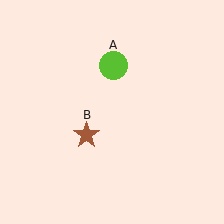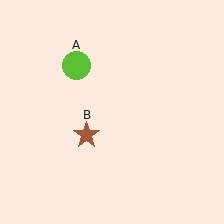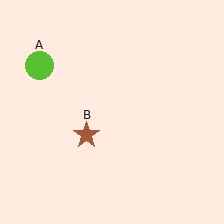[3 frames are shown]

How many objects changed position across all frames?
1 object changed position: lime circle (object A).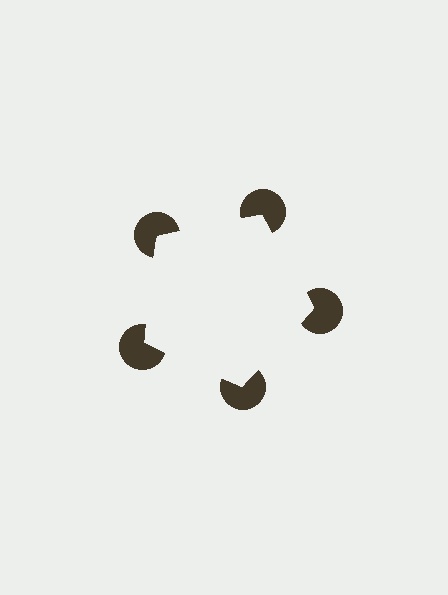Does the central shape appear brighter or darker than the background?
It typically appears slightly brighter than the background, even though no actual brightness change is drawn.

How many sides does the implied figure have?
5 sides.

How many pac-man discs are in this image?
There are 5 — one at each vertex of the illusory pentagon.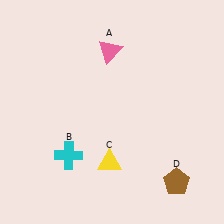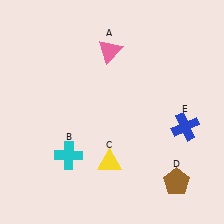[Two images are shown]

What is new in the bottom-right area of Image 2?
A blue cross (E) was added in the bottom-right area of Image 2.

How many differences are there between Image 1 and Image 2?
There is 1 difference between the two images.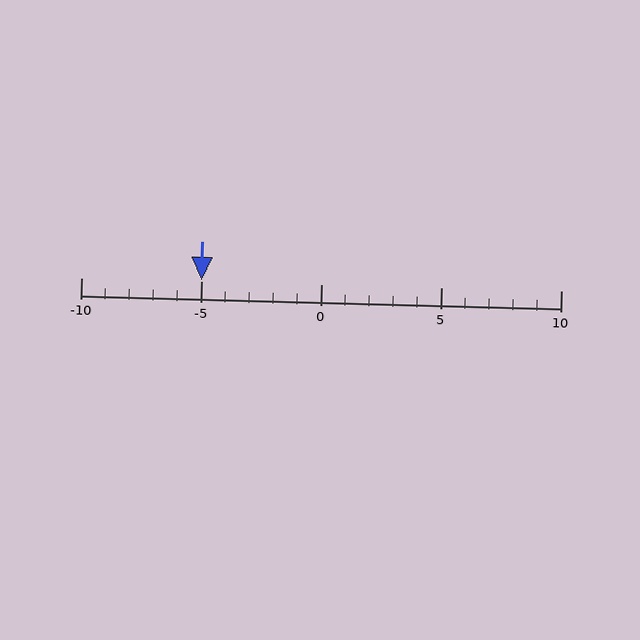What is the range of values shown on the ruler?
The ruler shows values from -10 to 10.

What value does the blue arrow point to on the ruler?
The blue arrow points to approximately -5.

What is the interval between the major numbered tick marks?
The major tick marks are spaced 5 units apart.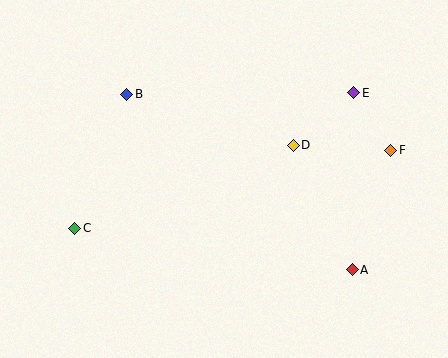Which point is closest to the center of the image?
Point D at (293, 145) is closest to the center.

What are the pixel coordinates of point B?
Point B is at (127, 94).